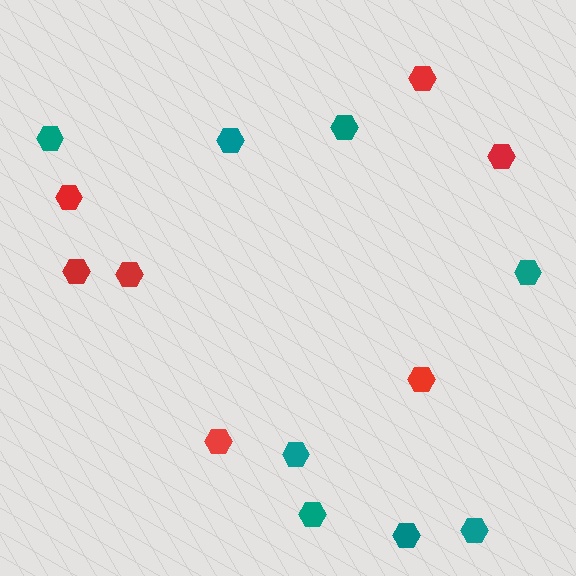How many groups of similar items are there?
There are 2 groups: one group of teal hexagons (8) and one group of red hexagons (7).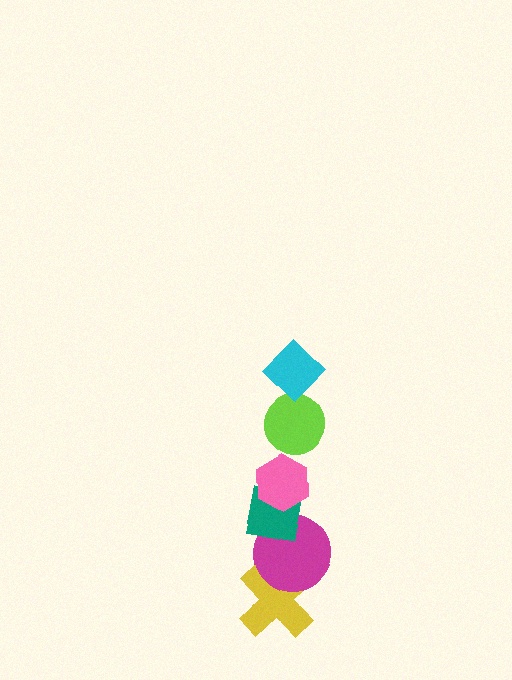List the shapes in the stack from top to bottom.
From top to bottom: the cyan diamond, the lime circle, the pink hexagon, the teal square, the magenta circle, the yellow cross.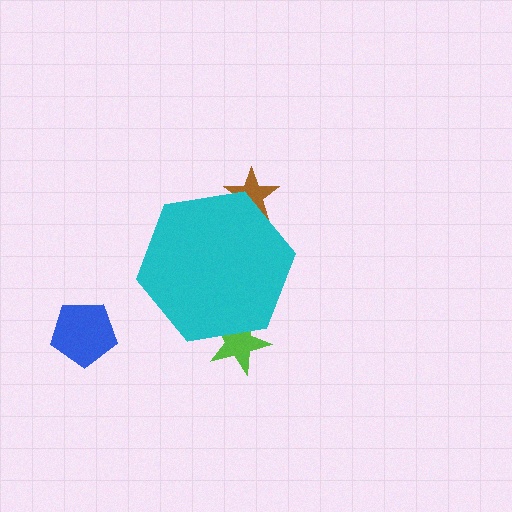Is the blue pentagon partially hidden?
No, the blue pentagon is fully visible.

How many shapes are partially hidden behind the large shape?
2 shapes are partially hidden.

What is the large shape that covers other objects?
A cyan hexagon.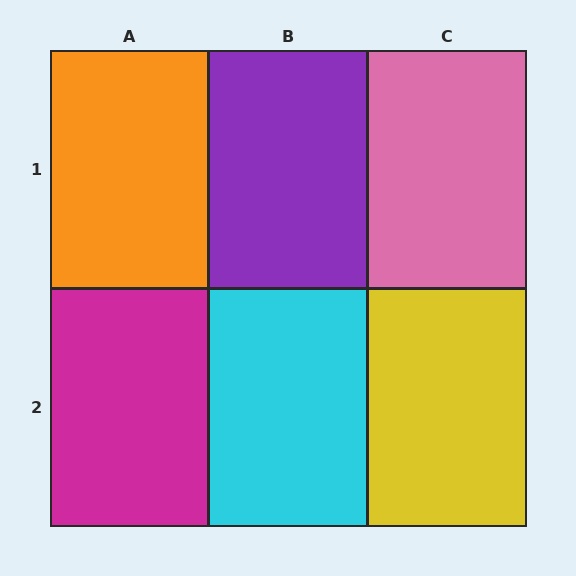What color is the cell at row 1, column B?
Purple.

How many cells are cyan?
1 cell is cyan.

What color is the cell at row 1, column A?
Orange.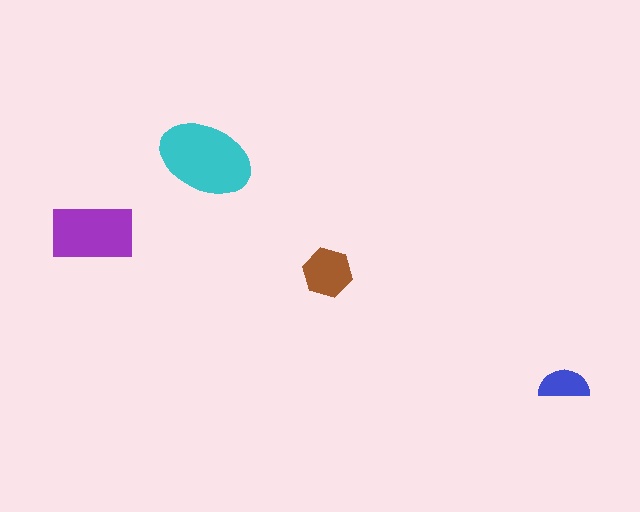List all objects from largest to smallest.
The cyan ellipse, the purple rectangle, the brown hexagon, the blue semicircle.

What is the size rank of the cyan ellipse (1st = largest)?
1st.